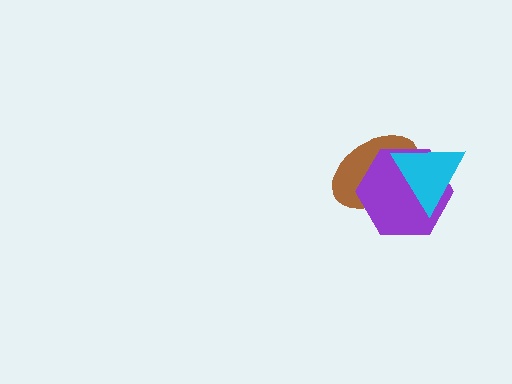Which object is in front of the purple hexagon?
The cyan triangle is in front of the purple hexagon.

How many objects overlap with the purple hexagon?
2 objects overlap with the purple hexagon.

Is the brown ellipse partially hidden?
Yes, it is partially covered by another shape.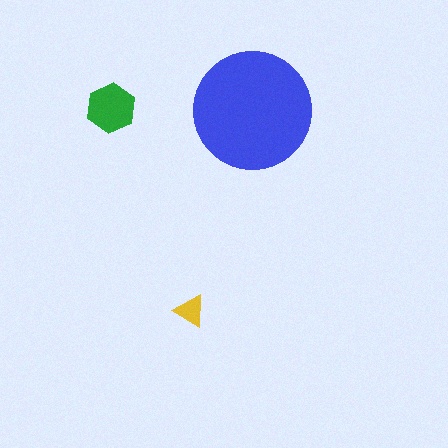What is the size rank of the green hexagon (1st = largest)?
2nd.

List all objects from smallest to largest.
The yellow triangle, the green hexagon, the blue circle.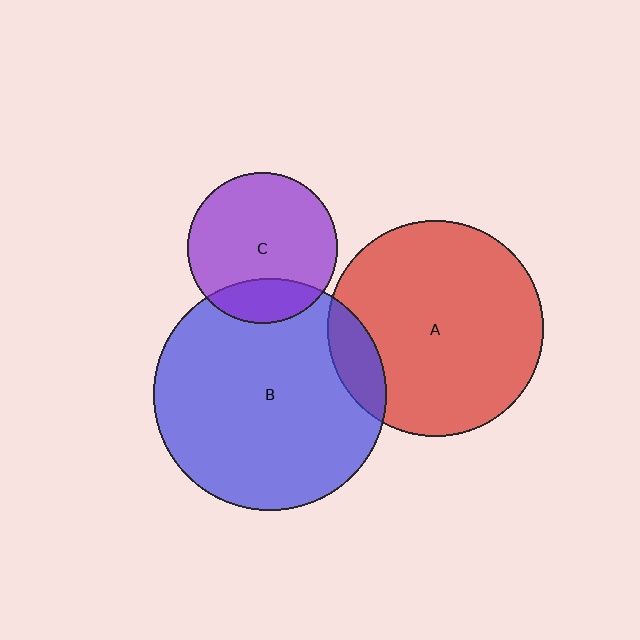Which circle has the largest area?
Circle B (blue).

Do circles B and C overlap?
Yes.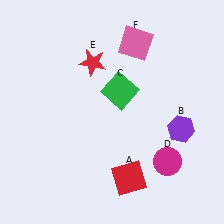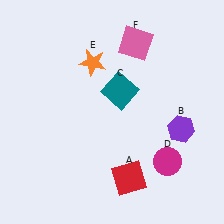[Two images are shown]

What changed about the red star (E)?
In Image 1, E is red. In Image 2, it changed to orange.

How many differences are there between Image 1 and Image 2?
There are 2 differences between the two images.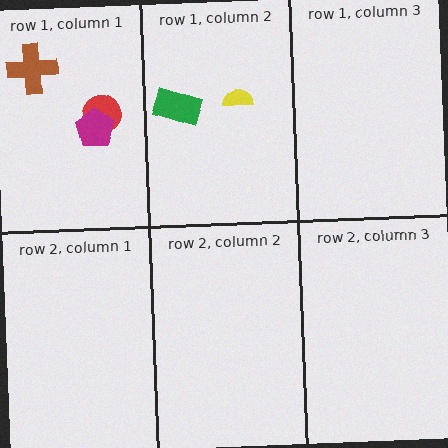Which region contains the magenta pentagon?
The row 1, column 1 region.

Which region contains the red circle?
The row 1, column 1 region.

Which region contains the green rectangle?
The row 1, column 2 region.